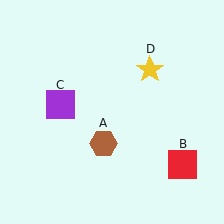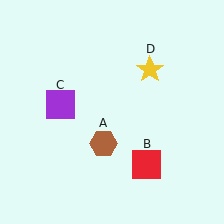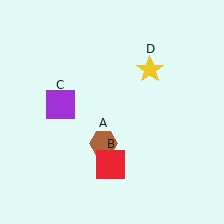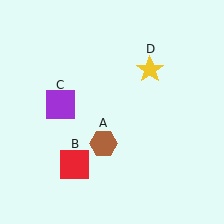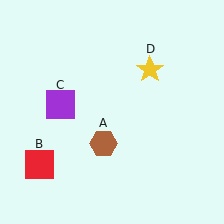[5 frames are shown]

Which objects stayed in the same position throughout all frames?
Brown hexagon (object A) and purple square (object C) and yellow star (object D) remained stationary.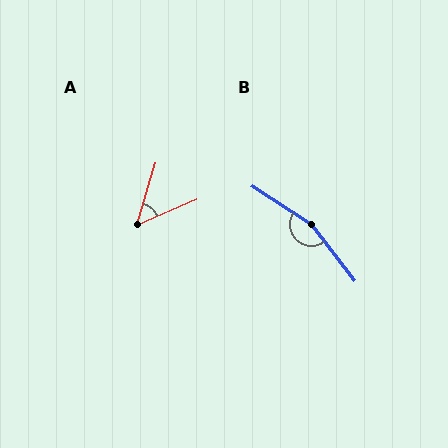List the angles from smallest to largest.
A (49°), B (161°).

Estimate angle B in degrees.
Approximately 161 degrees.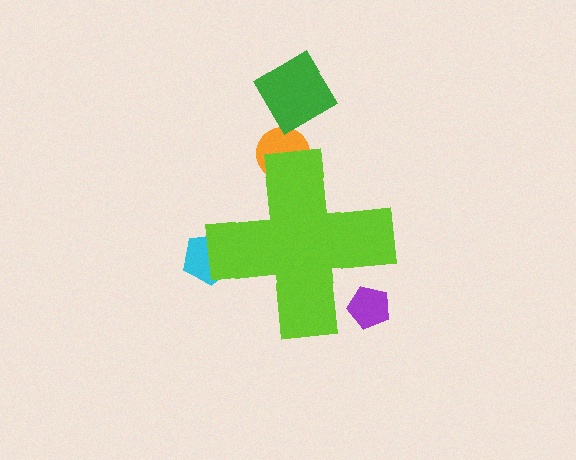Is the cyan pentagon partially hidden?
Yes, the cyan pentagon is partially hidden behind the lime cross.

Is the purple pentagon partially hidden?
Yes, the purple pentagon is partially hidden behind the lime cross.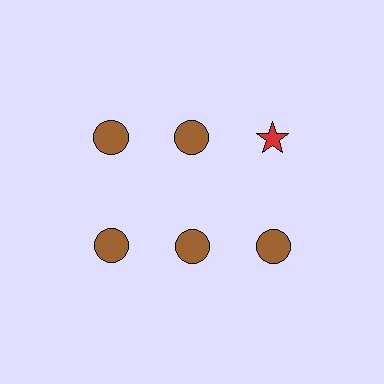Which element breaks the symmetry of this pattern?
The red star in the top row, center column breaks the symmetry. All other shapes are brown circles.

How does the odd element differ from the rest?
It differs in both color (red instead of brown) and shape (star instead of circle).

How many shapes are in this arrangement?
There are 6 shapes arranged in a grid pattern.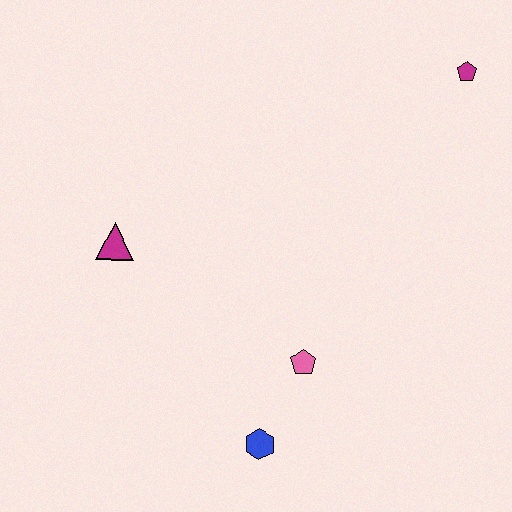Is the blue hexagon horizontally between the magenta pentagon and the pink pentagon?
No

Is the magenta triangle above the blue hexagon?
Yes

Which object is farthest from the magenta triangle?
The magenta pentagon is farthest from the magenta triangle.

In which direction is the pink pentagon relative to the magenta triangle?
The pink pentagon is to the right of the magenta triangle.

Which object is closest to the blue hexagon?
The pink pentagon is closest to the blue hexagon.